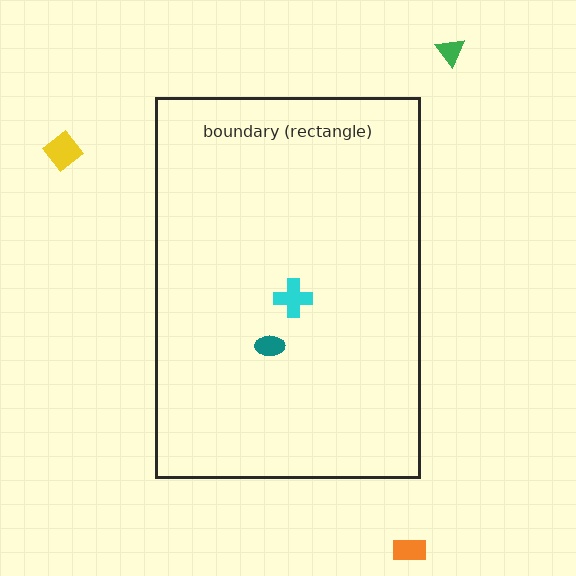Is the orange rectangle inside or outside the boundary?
Outside.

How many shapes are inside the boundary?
2 inside, 3 outside.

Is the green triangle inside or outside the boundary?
Outside.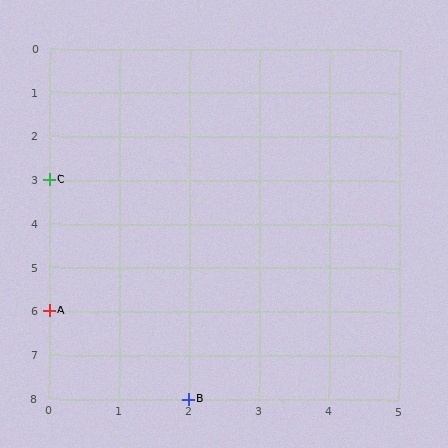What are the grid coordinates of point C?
Point C is at grid coordinates (0, 3).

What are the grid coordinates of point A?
Point A is at grid coordinates (0, 6).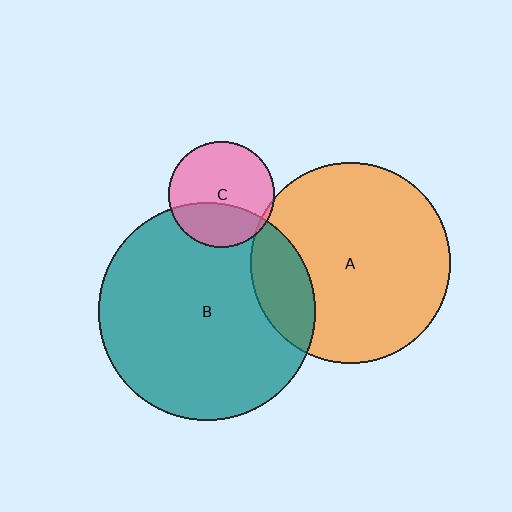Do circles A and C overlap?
Yes.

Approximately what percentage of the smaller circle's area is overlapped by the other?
Approximately 5%.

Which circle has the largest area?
Circle B (teal).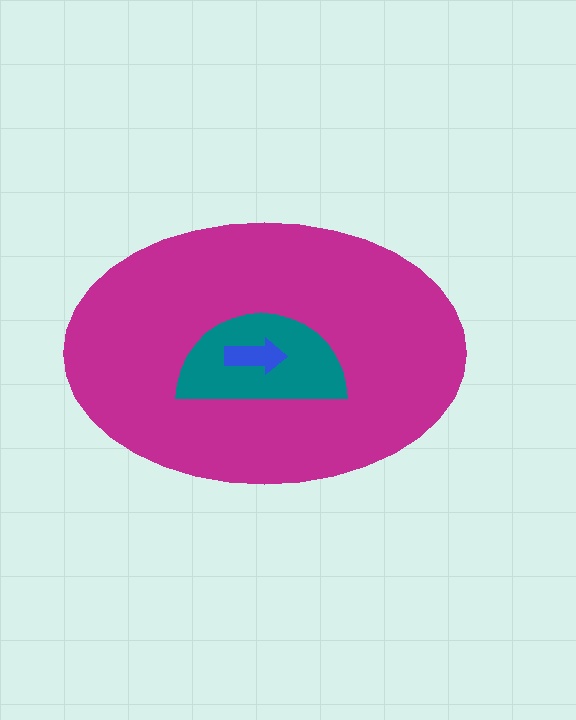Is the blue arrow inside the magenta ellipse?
Yes.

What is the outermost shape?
The magenta ellipse.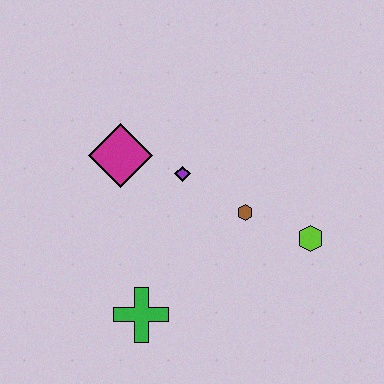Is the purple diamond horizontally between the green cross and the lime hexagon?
Yes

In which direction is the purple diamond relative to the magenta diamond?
The purple diamond is to the right of the magenta diamond.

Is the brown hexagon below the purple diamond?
Yes